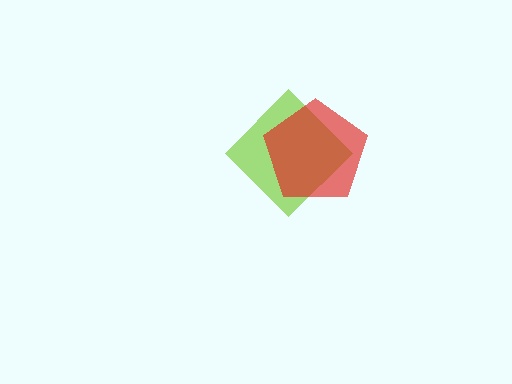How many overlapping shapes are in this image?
There are 2 overlapping shapes in the image.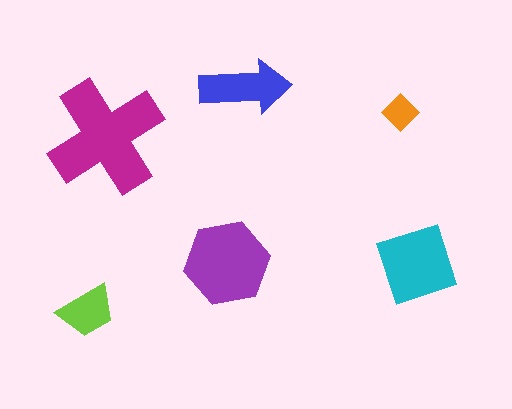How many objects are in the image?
There are 6 objects in the image.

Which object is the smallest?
The orange diamond.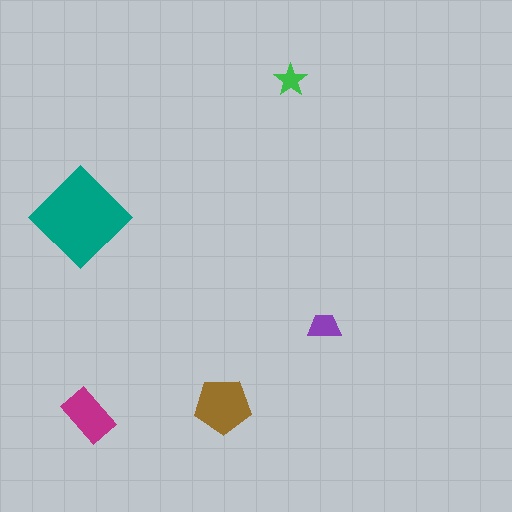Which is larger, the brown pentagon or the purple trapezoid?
The brown pentagon.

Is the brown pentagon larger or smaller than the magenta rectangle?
Larger.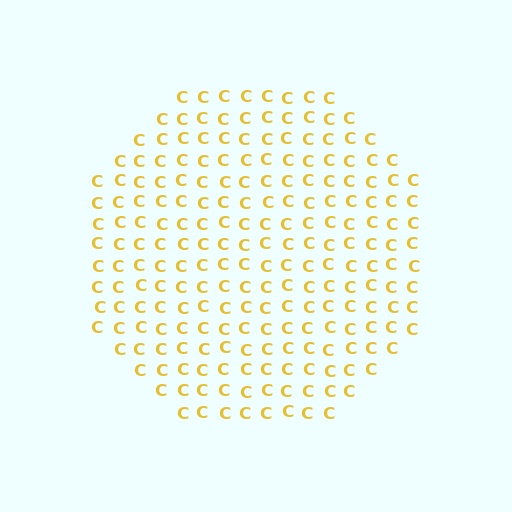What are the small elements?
The small elements are letter C's.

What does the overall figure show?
The overall figure shows a circle.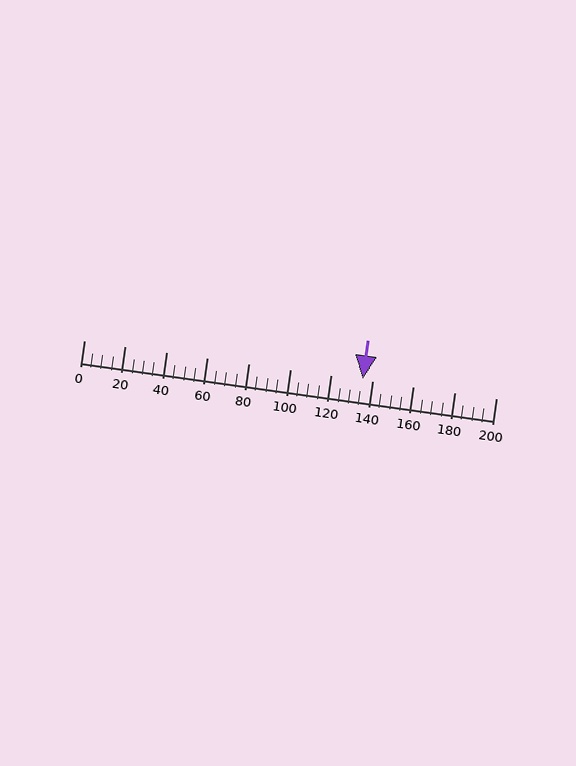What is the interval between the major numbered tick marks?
The major tick marks are spaced 20 units apart.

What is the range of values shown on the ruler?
The ruler shows values from 0 to 200.